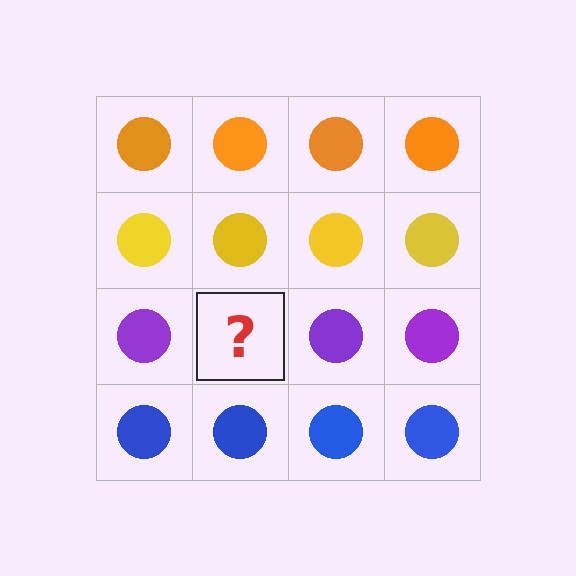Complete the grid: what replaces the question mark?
The question mark should be replaced with a purple circle.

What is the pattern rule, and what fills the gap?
The rule is that each row has a consistent color. The gap should be filled with a purple circle.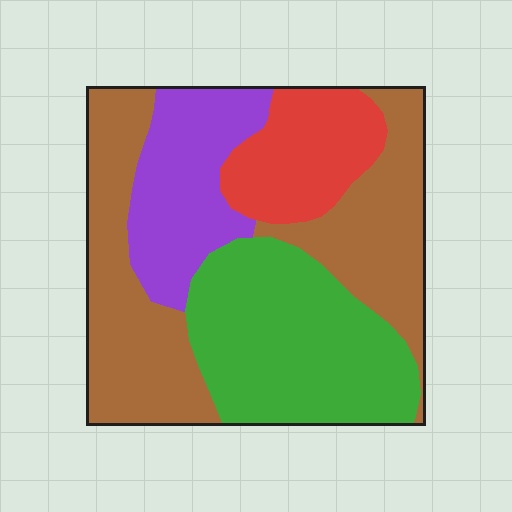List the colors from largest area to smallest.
From largest to smallest: brown, green, purple, red.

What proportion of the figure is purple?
Purple takes up about one sixth (1/6) of the figure.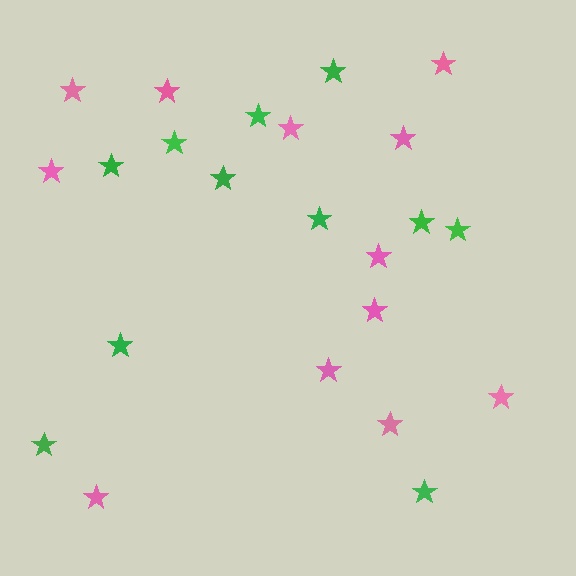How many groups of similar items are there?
There are 2 groups: one group of pink stars (12) and one group of green stars (11).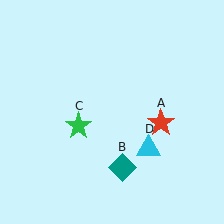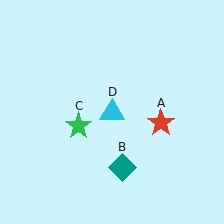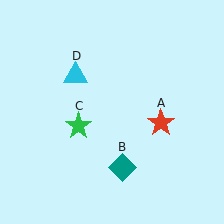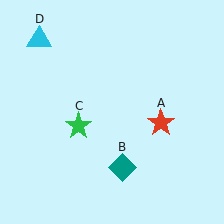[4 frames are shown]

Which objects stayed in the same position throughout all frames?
Red star (object A) and teal diamond (object B) and green star (object C) remained stationary.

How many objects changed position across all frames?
1 object changed position: cyan triangle (object D).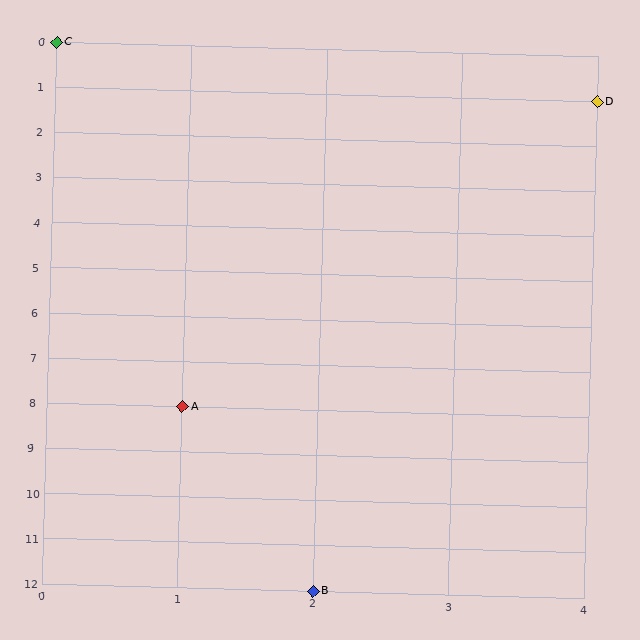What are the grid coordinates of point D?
Point D is at grid coordinates (4, 1).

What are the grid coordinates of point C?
Point C is at grid coordinates (0, 0).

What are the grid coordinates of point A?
Point A is at grid coordinates (1, 8).